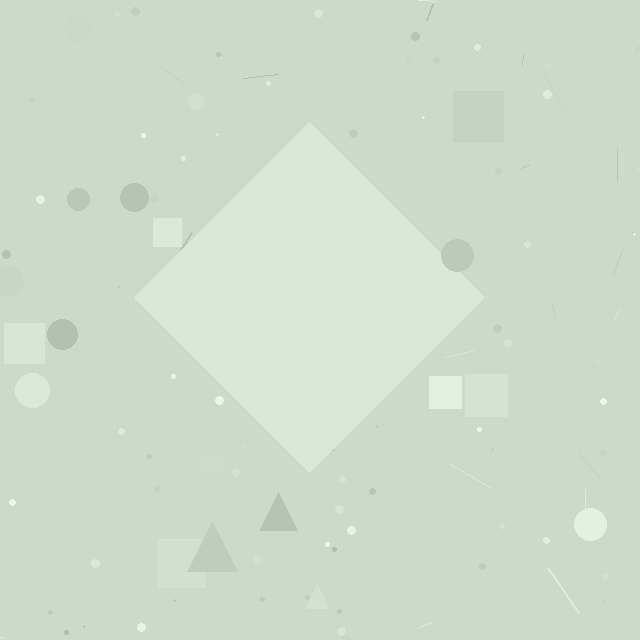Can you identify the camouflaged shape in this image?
The camouflaged shape is a diamond.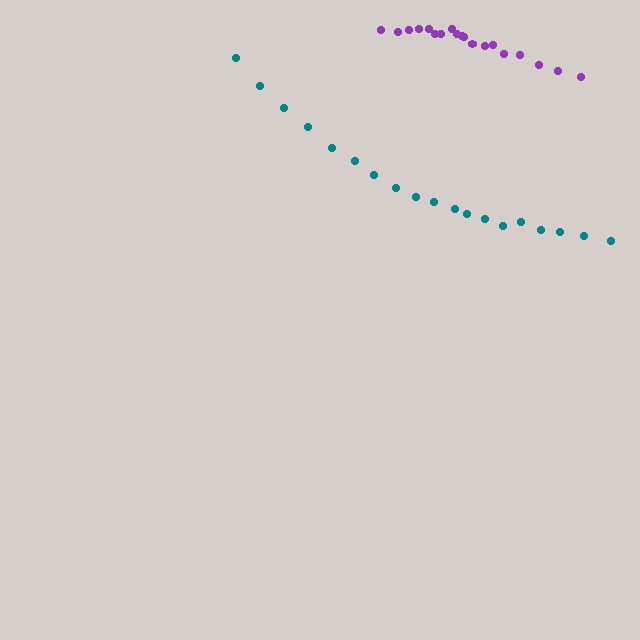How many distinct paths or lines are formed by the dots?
There are 2 distinct paths.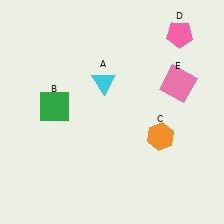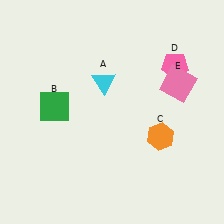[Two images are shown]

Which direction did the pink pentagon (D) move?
The pink pentagon (D) moved down.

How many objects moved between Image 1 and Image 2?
1 object moved between the two images.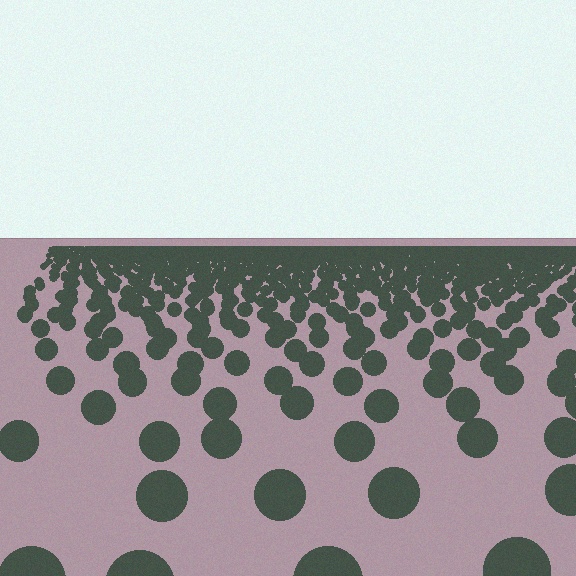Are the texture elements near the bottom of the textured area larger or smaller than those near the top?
Larger. Near the bottom, elements are closer to the viewer and appear at a bigger on-screen size.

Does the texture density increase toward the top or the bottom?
Density increases toward the top.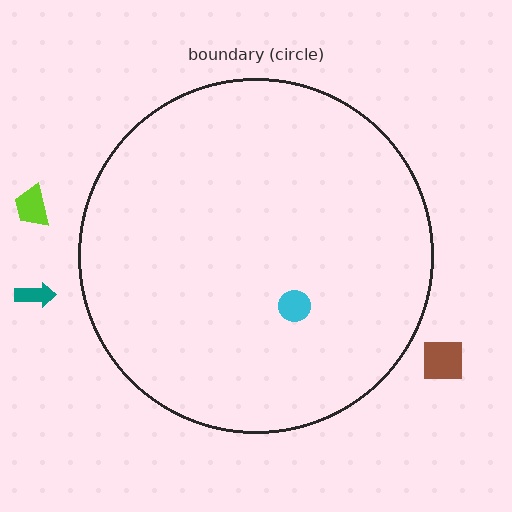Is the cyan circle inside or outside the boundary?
Inside.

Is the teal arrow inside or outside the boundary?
Outside.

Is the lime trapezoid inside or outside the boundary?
Outside.